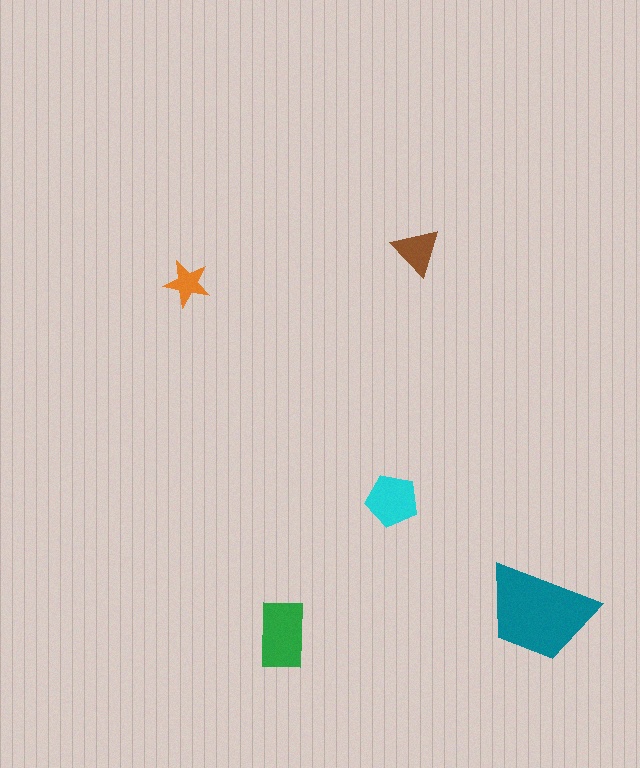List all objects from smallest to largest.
The orange star, the brown triangle, the cyan pentagon, the green rectangle, the teal trapezoid.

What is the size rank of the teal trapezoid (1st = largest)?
1st.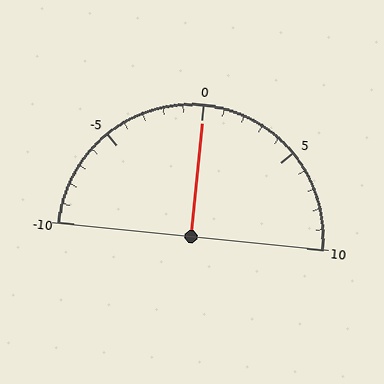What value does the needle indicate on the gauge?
The needle indicates approximately 0.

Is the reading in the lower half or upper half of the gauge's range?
The reading is in the upper half of the range (-10 to 10).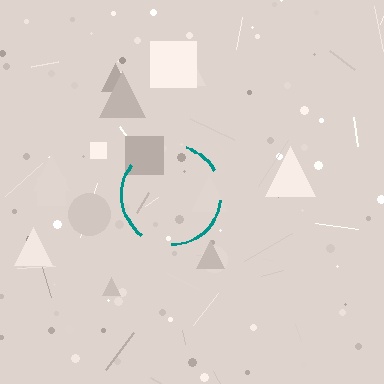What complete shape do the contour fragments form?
The contour fragments form a circle.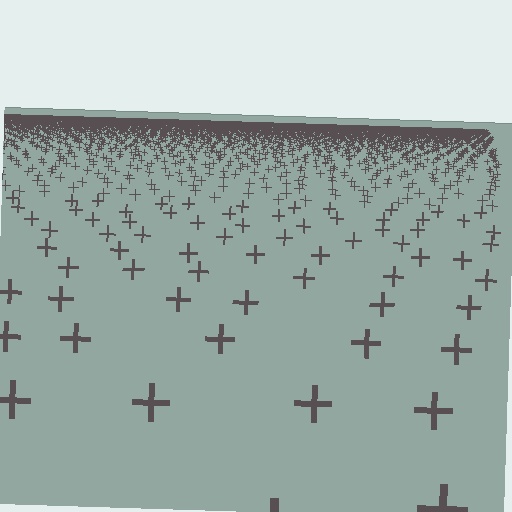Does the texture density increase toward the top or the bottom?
Density increases toward the top.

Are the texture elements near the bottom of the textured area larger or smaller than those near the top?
Larger. Near the bottom, elements are closer to the viewer and appear at a bigger on-screen size.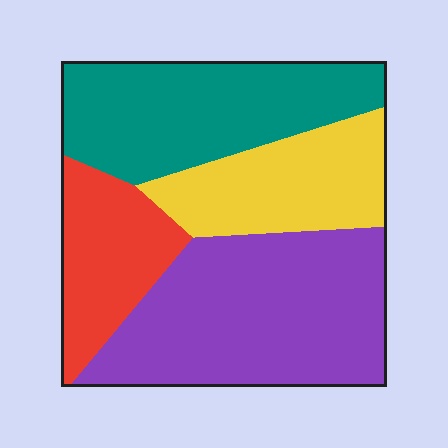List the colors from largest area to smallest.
From largest to smallest: purple, teal, yellow, red.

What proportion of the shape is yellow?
Yellow takes up about one fifth (1/5) of the shape.